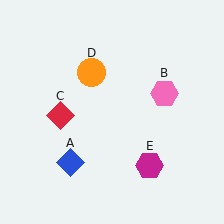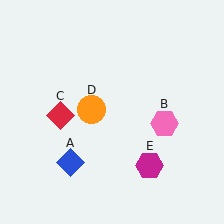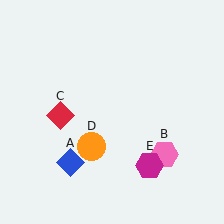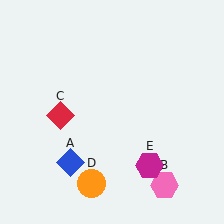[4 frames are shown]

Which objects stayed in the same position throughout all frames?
Blue diamond (object A) and red diamond (object C) and magenta hexagon (object E) remained stationary.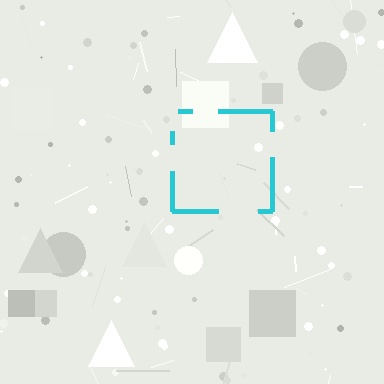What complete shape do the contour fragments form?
The contour fragments form a square.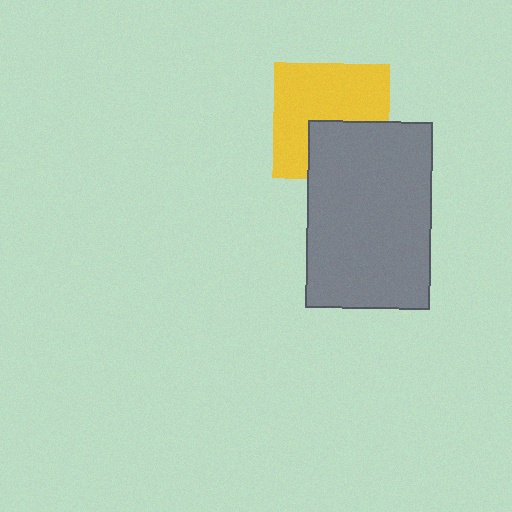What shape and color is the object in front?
The object in front is a gray rectangle.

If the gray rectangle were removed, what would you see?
You would see the complete yellow square.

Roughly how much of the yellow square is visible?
About half of it is visible (roughly 65%).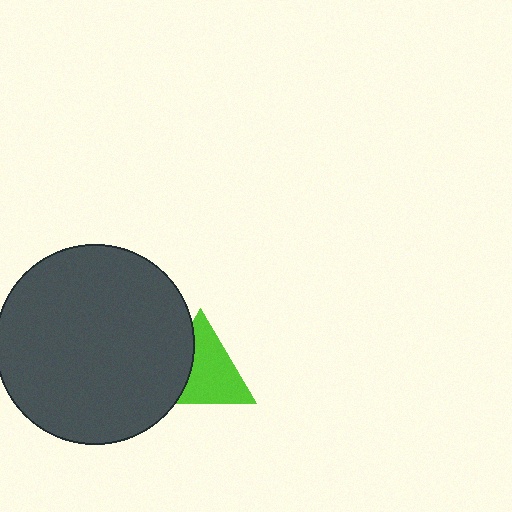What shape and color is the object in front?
The object in front is a dark gray circle.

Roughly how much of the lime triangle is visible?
Most of it is visible (roughly 67%).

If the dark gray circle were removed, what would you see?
You would see the complete lime triangle.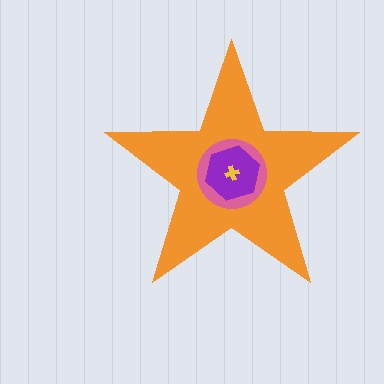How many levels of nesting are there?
4.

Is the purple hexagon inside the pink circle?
Yes.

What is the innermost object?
The yellow cross.